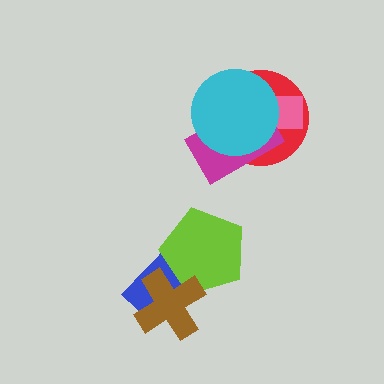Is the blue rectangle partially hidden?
Yes, it is partially covered by another shape.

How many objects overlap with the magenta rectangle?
3 objects overlap with the magenta rectangle.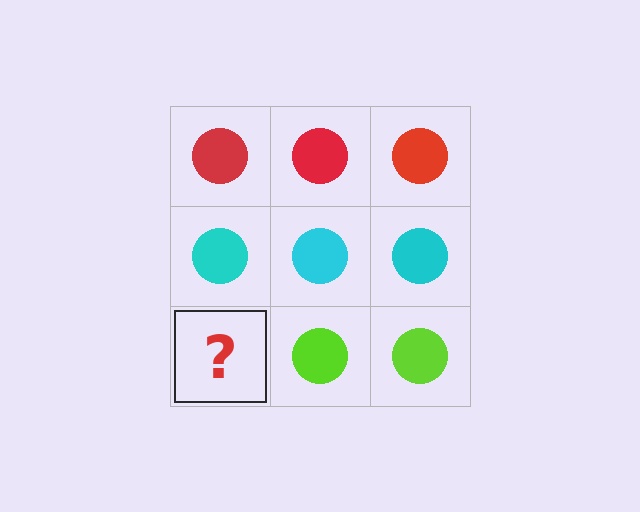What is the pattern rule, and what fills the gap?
The rule is that each row has a consistent color. The gap should be filled with a lime circle.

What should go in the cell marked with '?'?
The missing cell should contain a lime circle.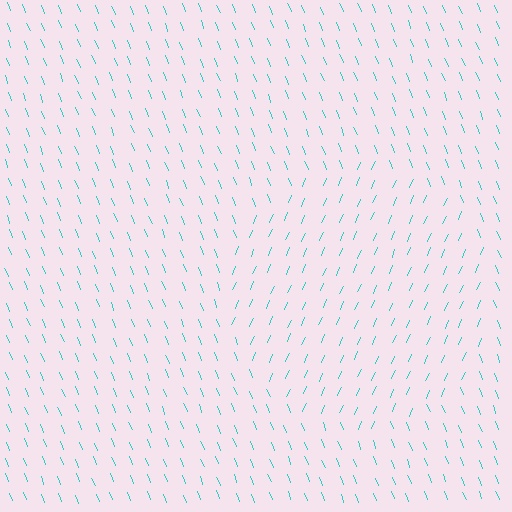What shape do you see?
I see a circle.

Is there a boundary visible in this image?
Yes, there is a texture boundary formed by a change in line orientation.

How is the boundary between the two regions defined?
The boundary is defined purely by a change in line orientation (approximately 45 degrees difference). All lines are the same color and thickness.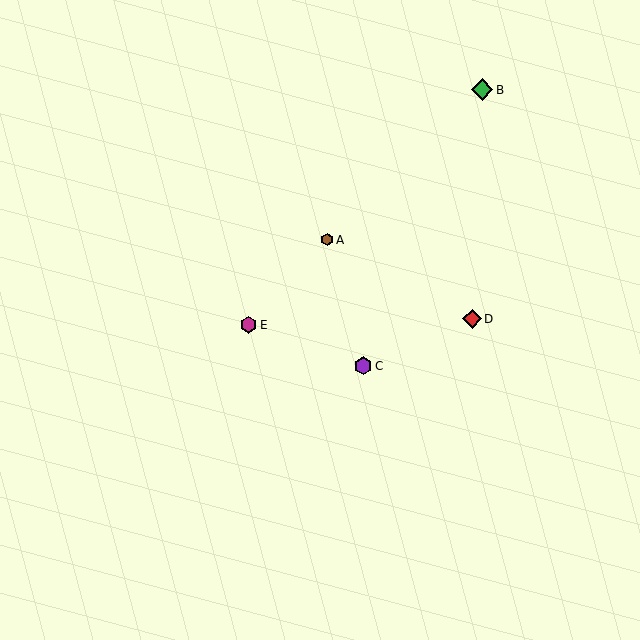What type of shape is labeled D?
Shape D is a red diamond.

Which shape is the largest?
The green diamond (labeled B) is the largest.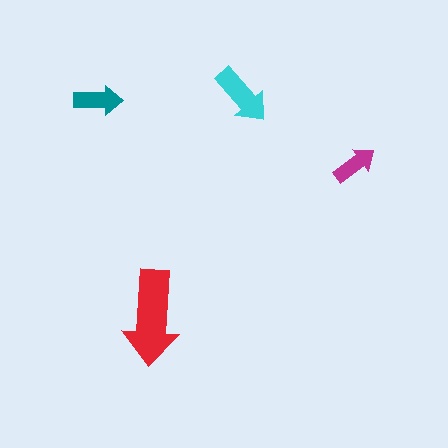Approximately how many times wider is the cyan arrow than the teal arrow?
About 1.5 times wider.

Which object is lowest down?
The red arrow is bottommost.